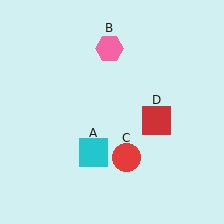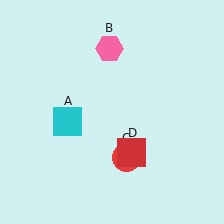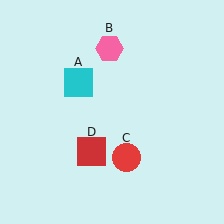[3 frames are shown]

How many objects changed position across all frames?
2 objects changed position: cyan square (object A), red square (object D).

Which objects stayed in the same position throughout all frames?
Pink hexagon (object B) and red circle (object C) remained stationary.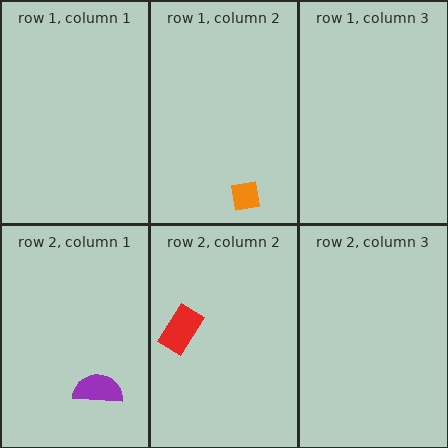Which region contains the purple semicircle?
The row 2, column 1 region.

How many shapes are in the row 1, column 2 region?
1.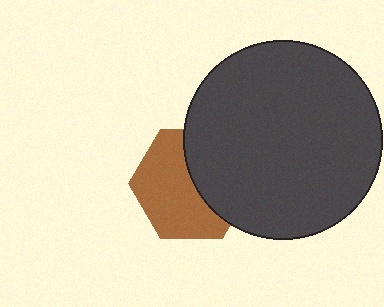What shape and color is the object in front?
The object in front is a dark gray circle.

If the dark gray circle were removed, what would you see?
You would see the complete brown hexagon.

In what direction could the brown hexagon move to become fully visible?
The brown hexagon could move left. That would shift it out from behind the dark gray circle entirely.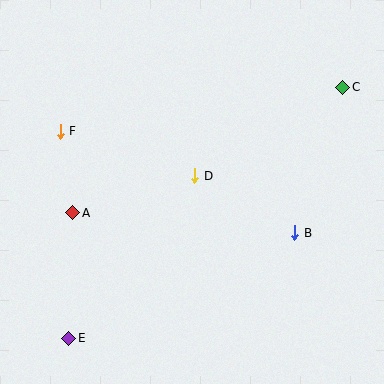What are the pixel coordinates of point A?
Point A is at (73, 213).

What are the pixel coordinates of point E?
Point E is at (69, 338).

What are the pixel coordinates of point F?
Point F is at (60, 131).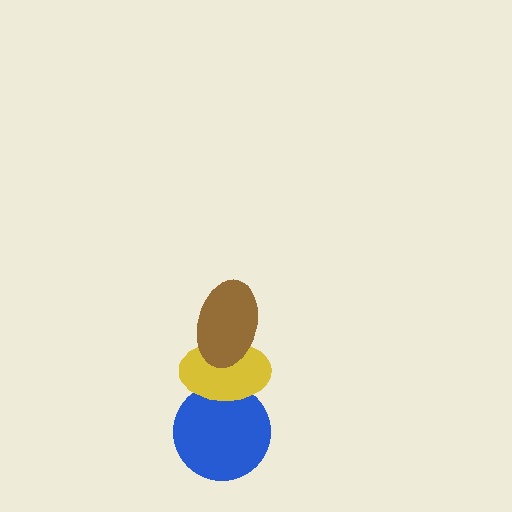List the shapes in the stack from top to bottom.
From top to bottom: the brown ellipse, the yellow ellipse, the blue circle.